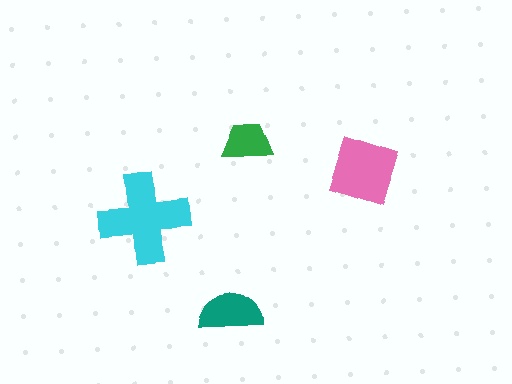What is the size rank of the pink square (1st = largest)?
2nd.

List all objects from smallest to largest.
The green trapezoid, the teal semicircle, the pink square, the cyan cross.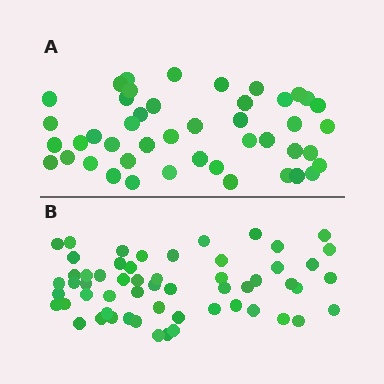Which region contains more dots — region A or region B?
Region B (the bottom region) has more dots.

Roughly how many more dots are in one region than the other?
Region B has roughly 12 or so more dots than region A.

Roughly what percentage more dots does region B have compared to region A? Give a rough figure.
About 25% more.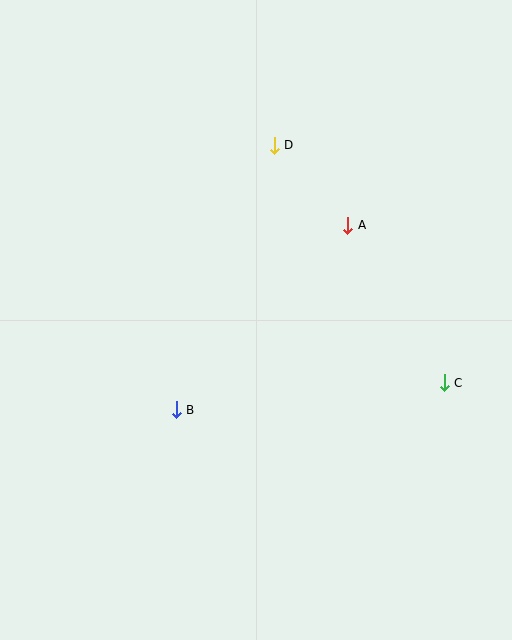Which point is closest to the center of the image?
Point B at (176, 410) is closest to the center.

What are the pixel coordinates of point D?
Point D is at (274, 145).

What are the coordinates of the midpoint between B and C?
The midpoint between B and C is at (310, 396).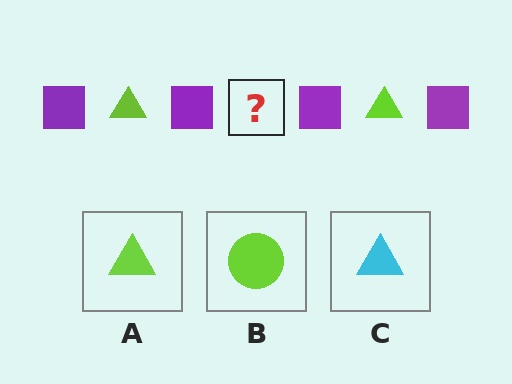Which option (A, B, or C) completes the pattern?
A.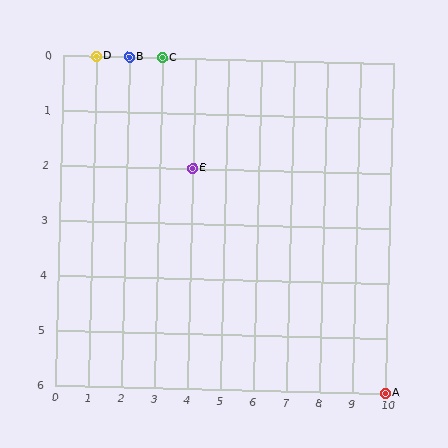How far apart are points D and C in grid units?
Points D and C are 2 columns apart.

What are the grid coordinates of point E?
Point E is at grid coordinates (4, 2).